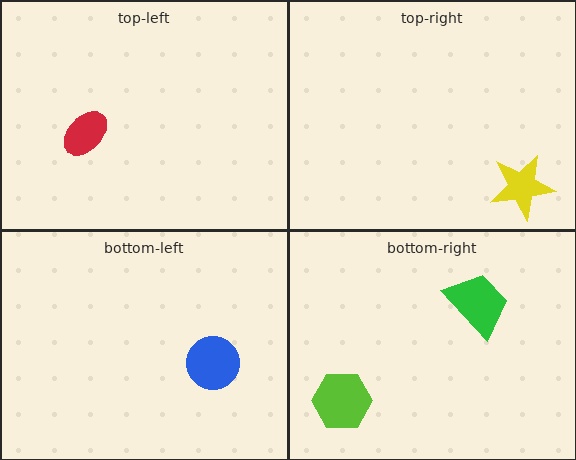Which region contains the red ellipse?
The top-left region.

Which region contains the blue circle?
The bottom-left region.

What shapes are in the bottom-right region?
The green trapezoid, the lime hexagon.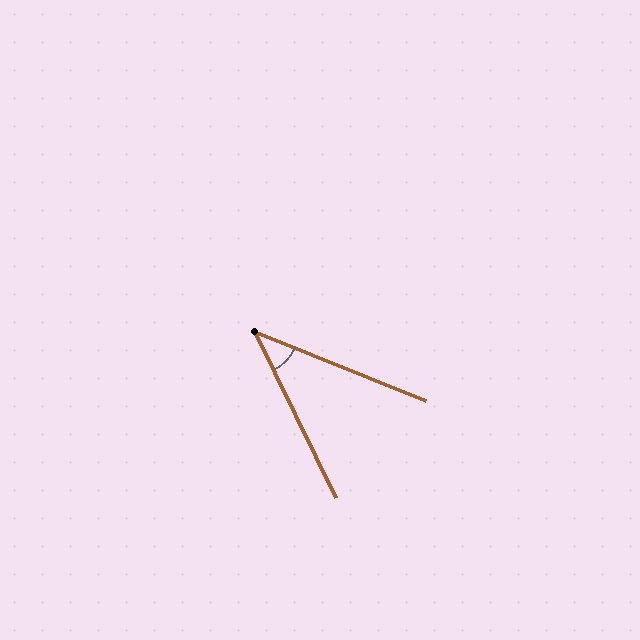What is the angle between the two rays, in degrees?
Approximately 42 degrees.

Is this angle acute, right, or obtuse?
It is acute.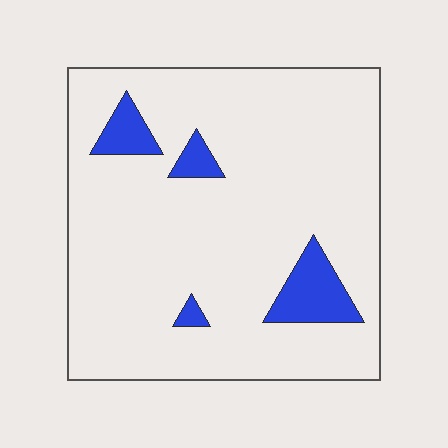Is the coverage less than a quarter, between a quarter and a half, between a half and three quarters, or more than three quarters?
Less than a quarter.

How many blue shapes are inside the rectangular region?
4.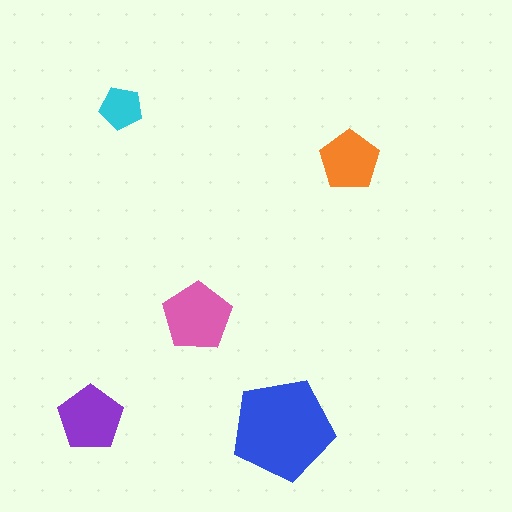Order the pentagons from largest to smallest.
the blue one, the pink one, the purple one, the orange one, the cyan one.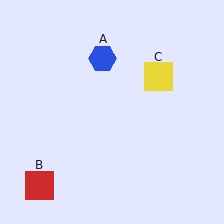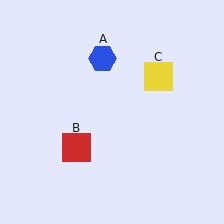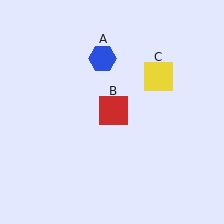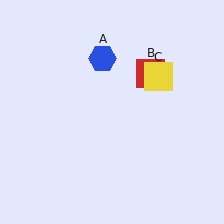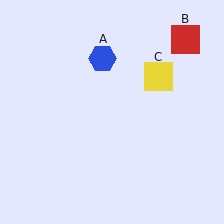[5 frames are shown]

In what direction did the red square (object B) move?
The red square (object B) moved up and to the right.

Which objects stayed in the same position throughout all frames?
Blue hexagon (object A) and yellow square (object C) remained stationary.